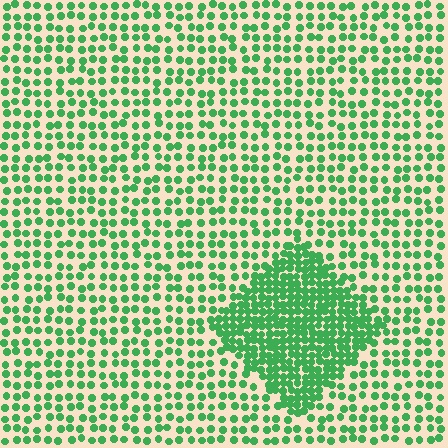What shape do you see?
I see a diamond.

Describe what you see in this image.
The image contains small green elements arranged at two different densities. A diamond-shaped region is visible where the elements are more densely packed than the surrounding area.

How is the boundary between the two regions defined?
The boundary is defined by a change in element density (approximately 2.3x ratio). All elements are the same color, size, and shape.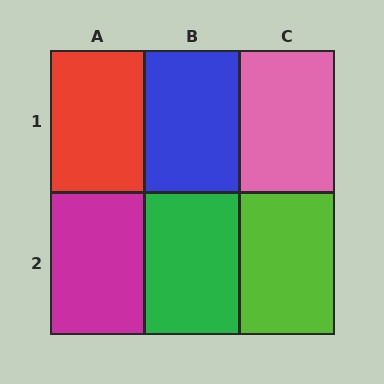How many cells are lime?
1 cell is lime.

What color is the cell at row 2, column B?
Green.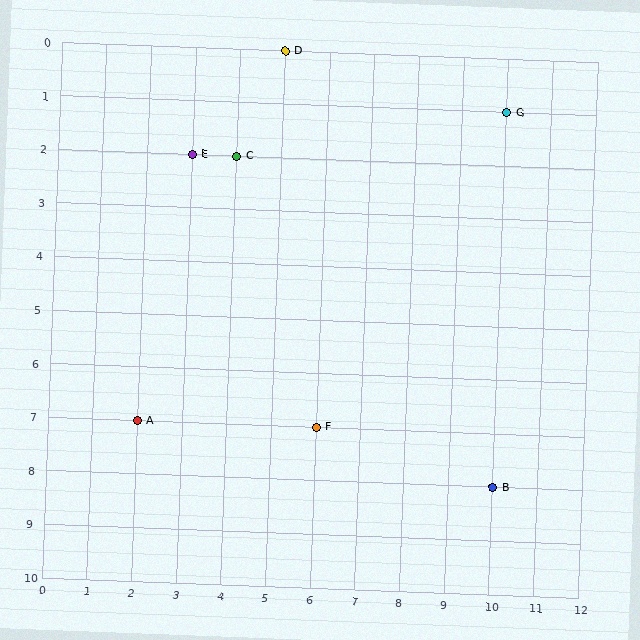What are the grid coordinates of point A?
Point A is at grid coordinates (2, 7).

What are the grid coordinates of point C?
Point C is at grid coordinates (4, 2).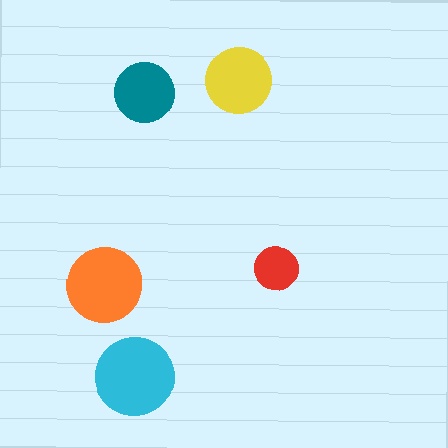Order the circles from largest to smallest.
the cyan one, the orange one, the yellow one, the teal one, the red one.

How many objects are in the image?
There are 5 objects in the image.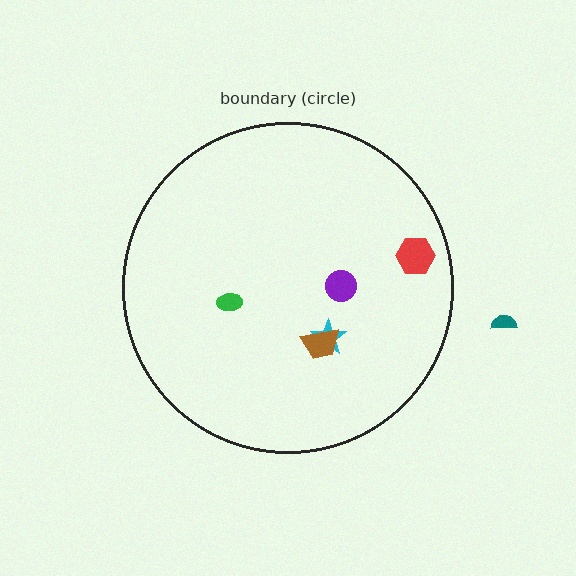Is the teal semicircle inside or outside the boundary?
Outside.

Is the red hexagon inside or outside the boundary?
Inside.